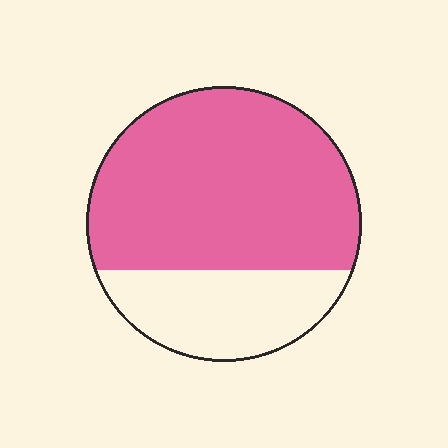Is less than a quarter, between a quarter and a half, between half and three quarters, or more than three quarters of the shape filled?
Between half and three quarters.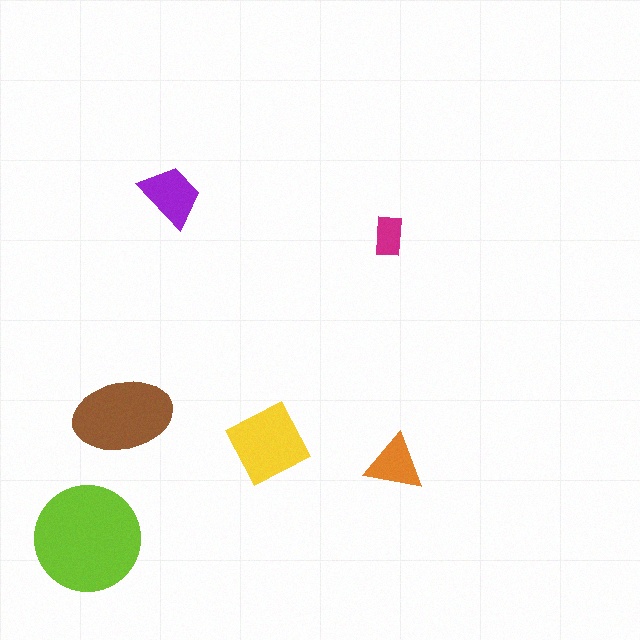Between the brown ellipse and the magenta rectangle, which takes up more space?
The brown ellipse.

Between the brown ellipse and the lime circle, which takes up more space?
The lime circle.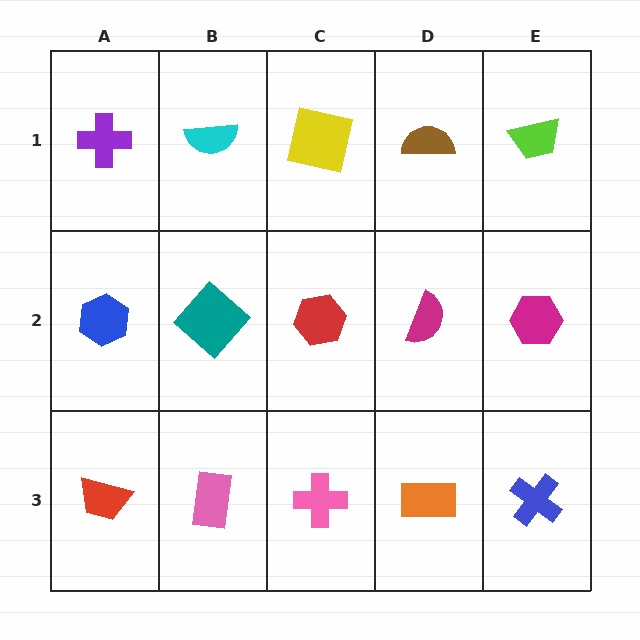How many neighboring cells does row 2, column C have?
4.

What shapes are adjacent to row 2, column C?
A yellow square (row 1, column C), a pink cross (row 3, column C), a teal diamond (row 2, column B), a magenta semicircle (row 2, column D).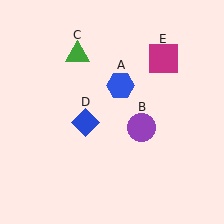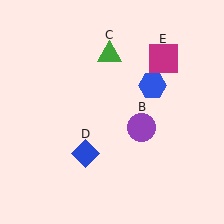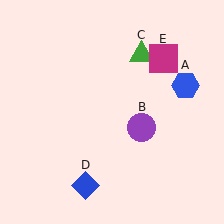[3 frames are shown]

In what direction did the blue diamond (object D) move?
The blue diamond (object D) moved down.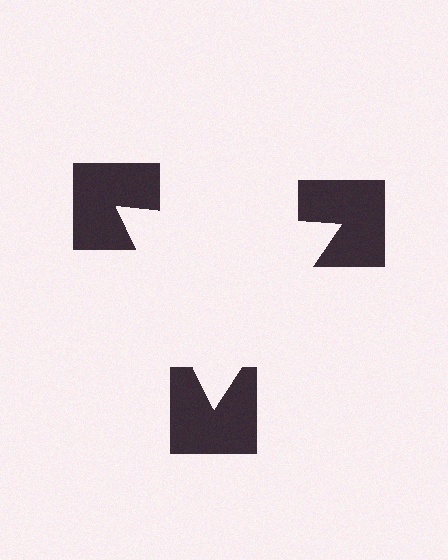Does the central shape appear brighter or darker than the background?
It typically appears slightly brighter than the background, even though no actual brightness change is drawn.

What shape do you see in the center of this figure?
An illusory triangle — its edges are inferred from the aligned wedge cuts in the notched squares, not physically drawn.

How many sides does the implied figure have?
3 sides.